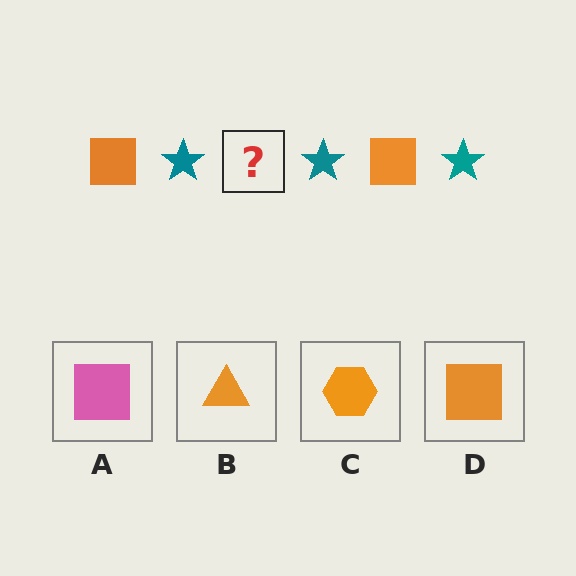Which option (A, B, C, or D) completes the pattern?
D.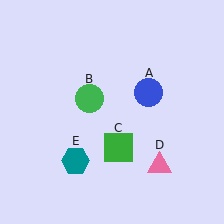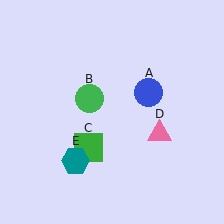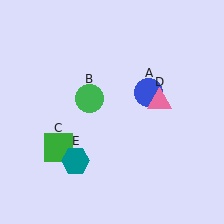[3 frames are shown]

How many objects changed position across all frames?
2 objects changed position: green square (object C), pink triangle (object D).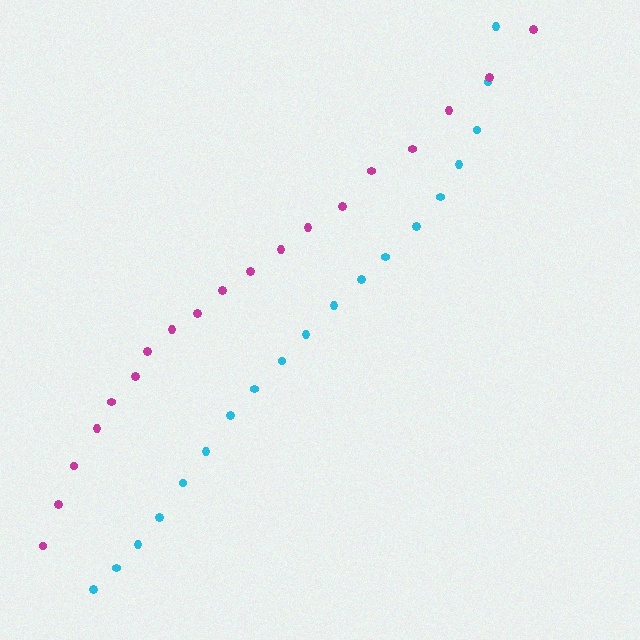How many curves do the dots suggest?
There are 2 distinct paths.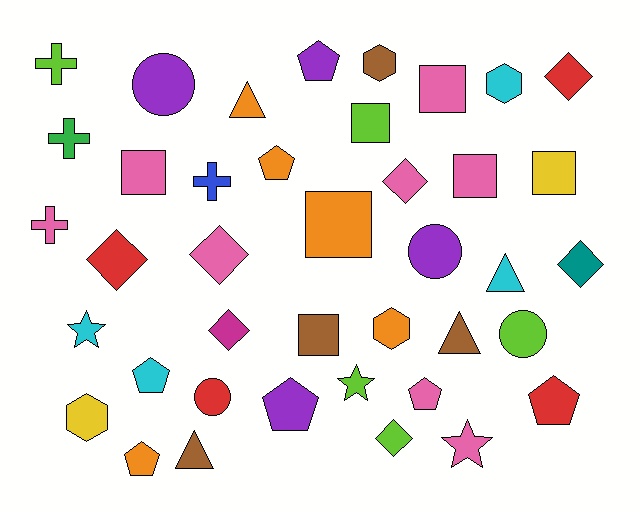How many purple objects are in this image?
There are 4 purple objects.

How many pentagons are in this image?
There are 7 pentagons.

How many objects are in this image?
There are 40 objects.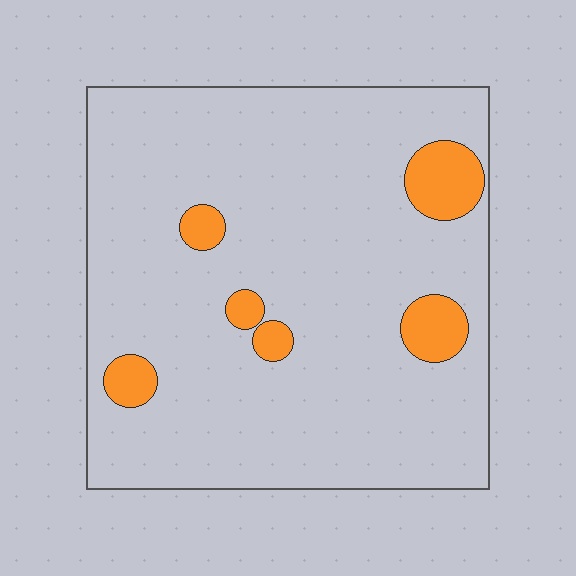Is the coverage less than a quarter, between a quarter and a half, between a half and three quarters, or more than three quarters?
Less than a quarter.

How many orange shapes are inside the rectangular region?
6.